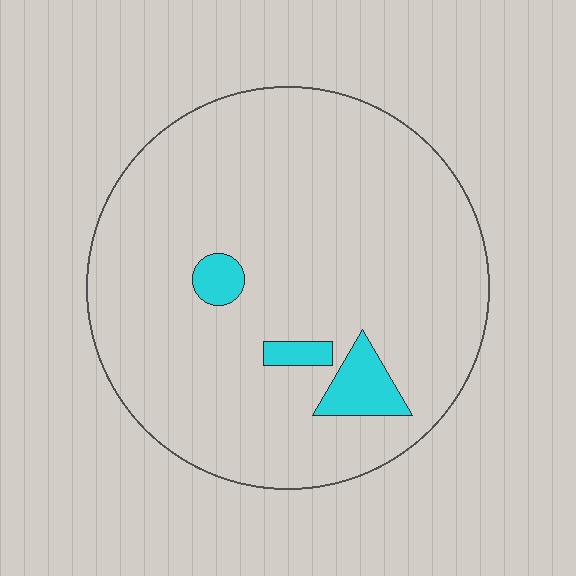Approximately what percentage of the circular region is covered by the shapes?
Approximately 5%.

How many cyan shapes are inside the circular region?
3.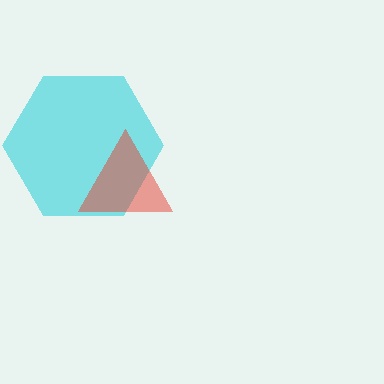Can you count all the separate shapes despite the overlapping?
Yes, there are 2 separate shapes.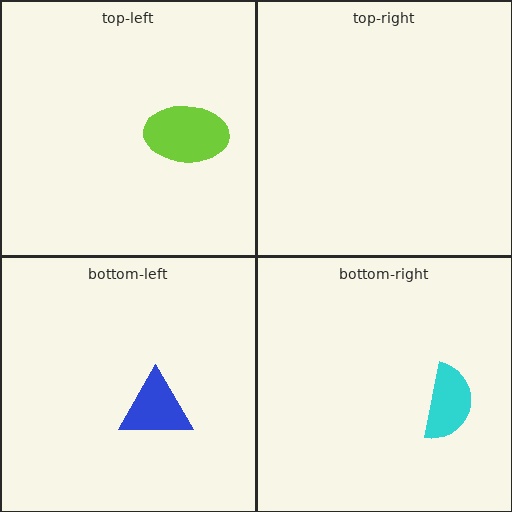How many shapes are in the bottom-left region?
1.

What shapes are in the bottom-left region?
The blue triangle.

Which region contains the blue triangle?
The bottom-left region.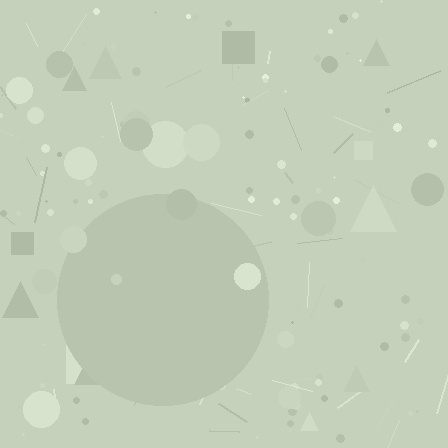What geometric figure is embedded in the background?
A circle is embedded in the background.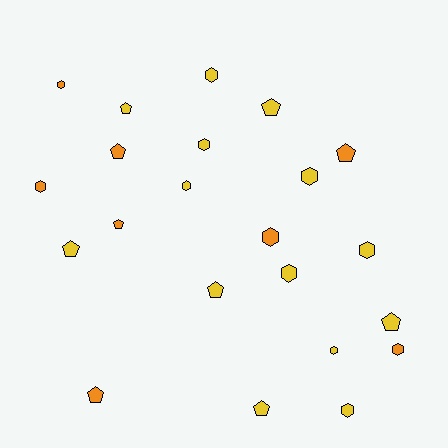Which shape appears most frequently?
Hexagon, with 12 objects.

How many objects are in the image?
There are 22 objects.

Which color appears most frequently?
Yellow, with 14 objects.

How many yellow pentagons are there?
There are 6 yellow pentagons.